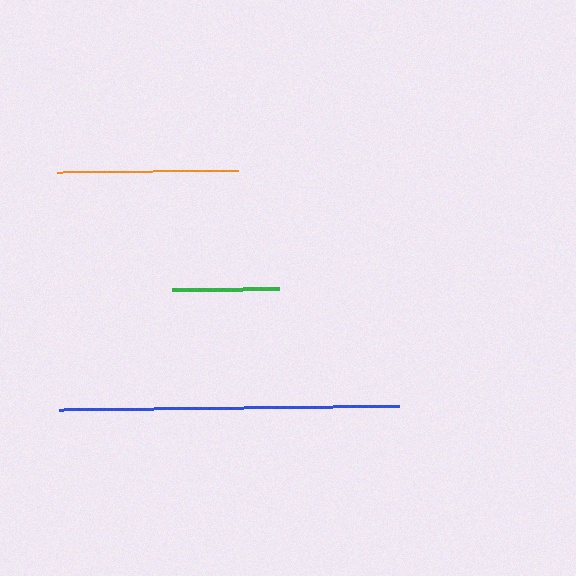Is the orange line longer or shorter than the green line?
The orange line is longer than the green line.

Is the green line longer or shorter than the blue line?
The blue line is longer than the green line.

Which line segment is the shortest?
The green line is the shortest at approximately 107 pixels.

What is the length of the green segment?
The green segment is approximately 107 pixels long.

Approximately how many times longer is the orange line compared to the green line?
The orange line is approximately 1.7 times the length of the green line.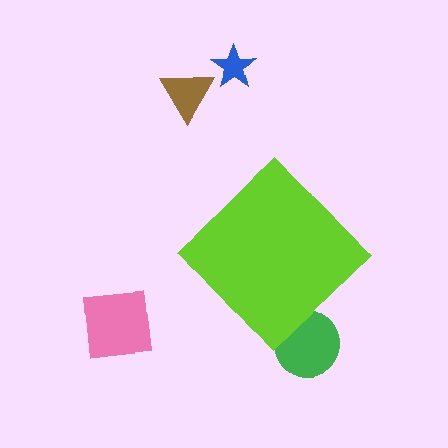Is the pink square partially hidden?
No, the pink square is fully visible.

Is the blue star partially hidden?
No, the blue star is fully visible.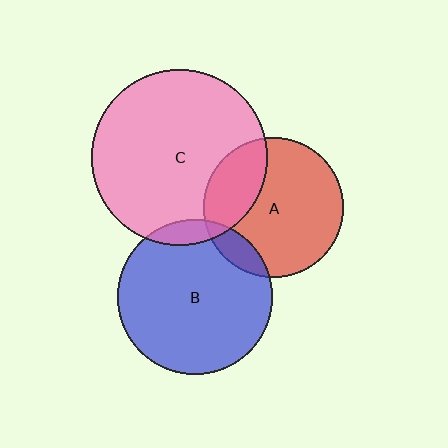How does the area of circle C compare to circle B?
Approximately 1.3 times.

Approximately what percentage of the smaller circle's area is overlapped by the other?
Approximately 25%.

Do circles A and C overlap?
Yes.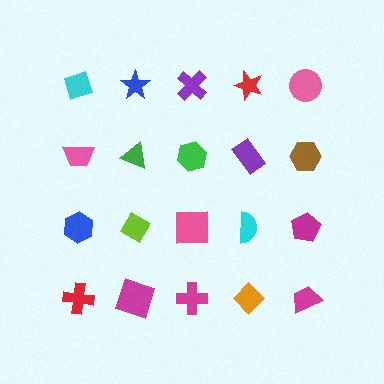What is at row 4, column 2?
A magenta square.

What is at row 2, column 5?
A brown hexagon.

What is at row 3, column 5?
A magenta pentagon.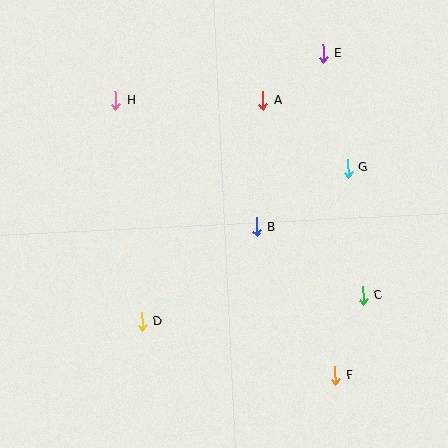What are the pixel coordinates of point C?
Point C is at (363, 296).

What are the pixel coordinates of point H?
Point H is at (116, 101).